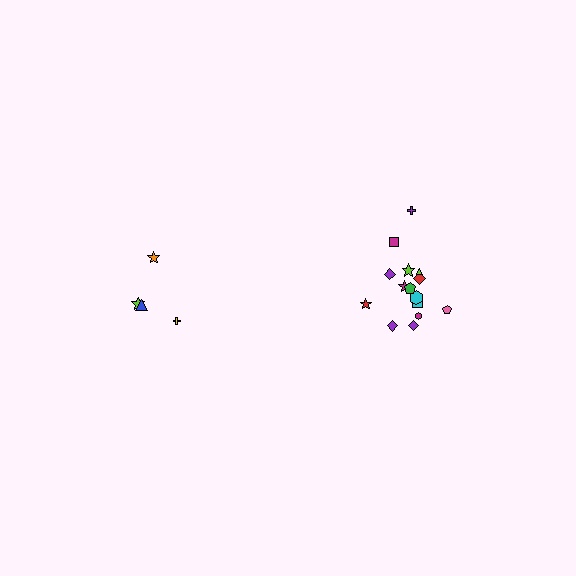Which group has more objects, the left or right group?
The right group.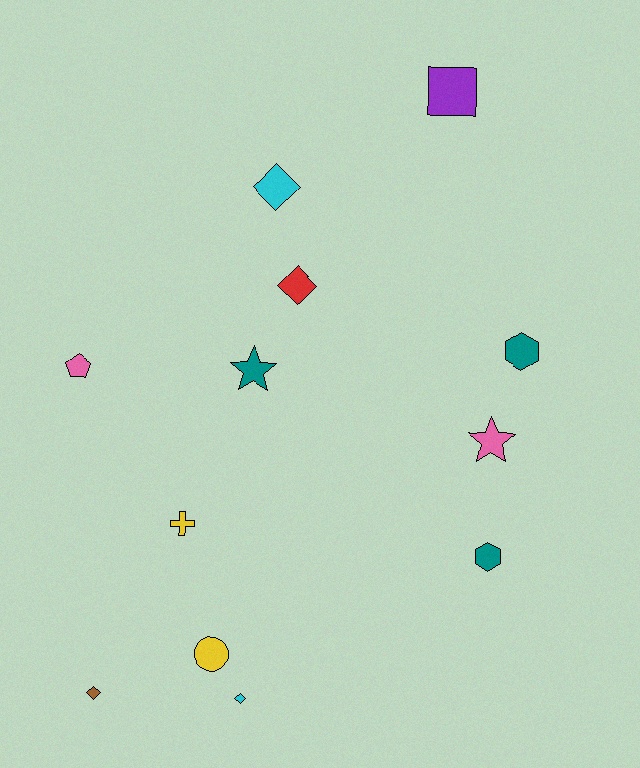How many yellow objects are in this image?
There are 2 yellow objects.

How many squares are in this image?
There is 1 square.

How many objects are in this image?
There are 12 objects.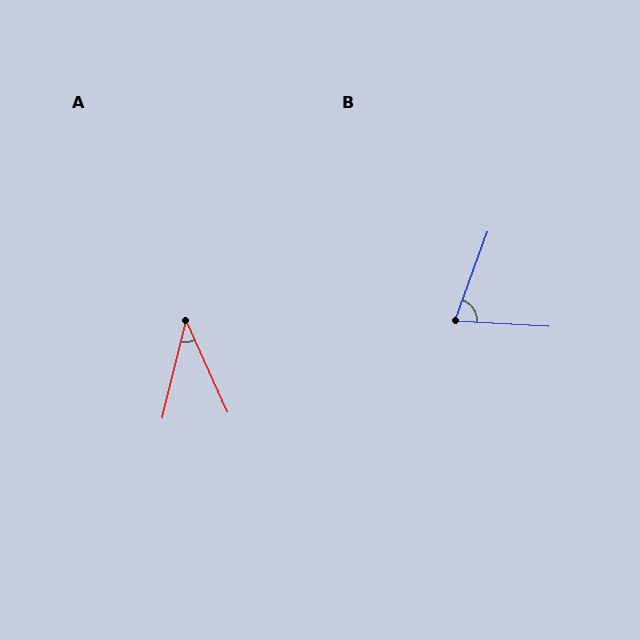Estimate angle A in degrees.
Approximately 38 degrees.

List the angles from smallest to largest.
A (38°), B (73°).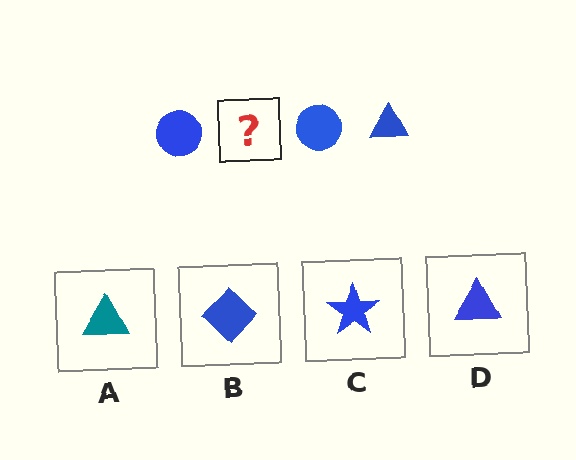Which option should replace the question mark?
Option D.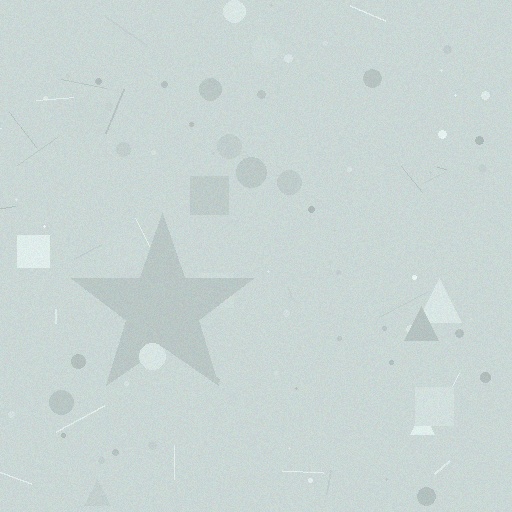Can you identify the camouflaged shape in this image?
The camouflaged shape is a star.